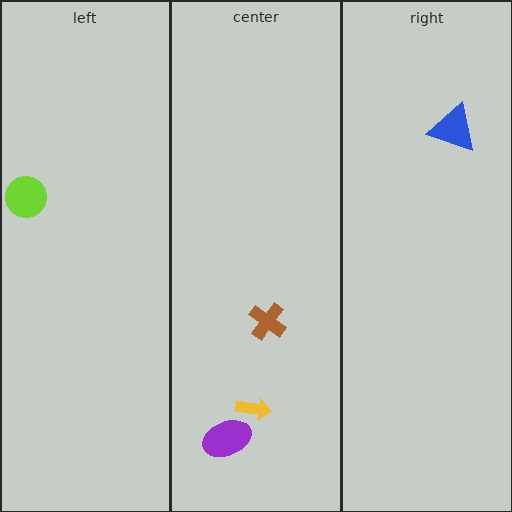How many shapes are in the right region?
1.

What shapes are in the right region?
The blue triangle.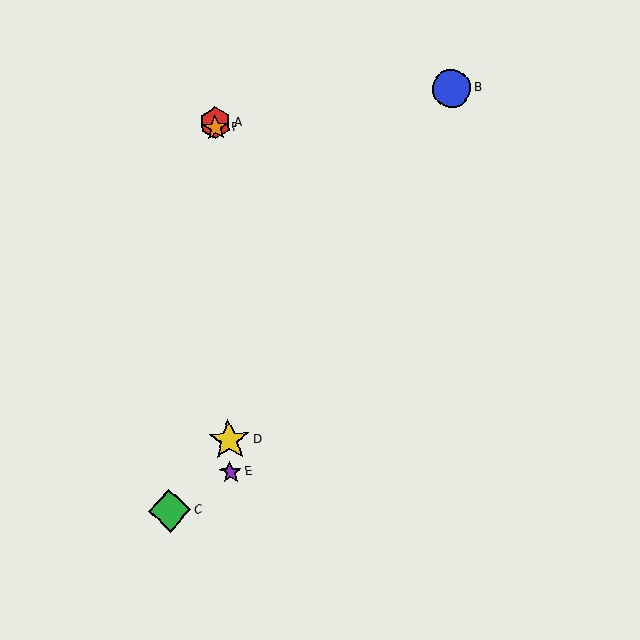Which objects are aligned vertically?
Objects A, D, E, F are aligned vertically.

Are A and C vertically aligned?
No, A is at x≈215 and C is at x≈170.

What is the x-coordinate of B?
Object B is at x≈451.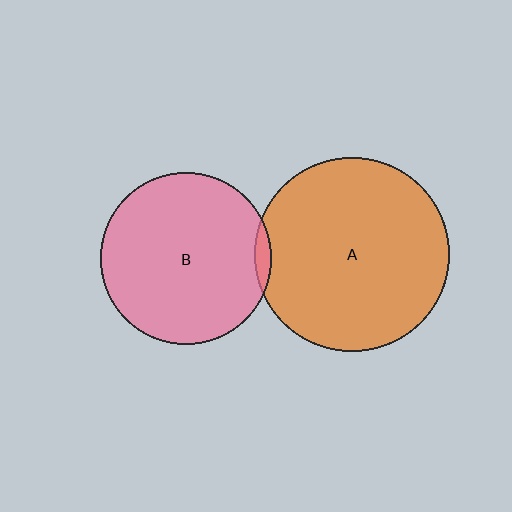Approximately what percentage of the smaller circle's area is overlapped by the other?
Approximately 5%.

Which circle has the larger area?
Circle A (orange).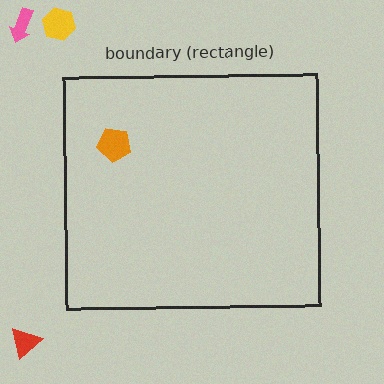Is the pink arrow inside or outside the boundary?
Outside.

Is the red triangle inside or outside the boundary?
Outside.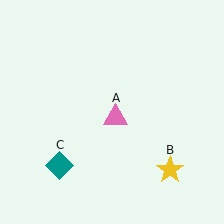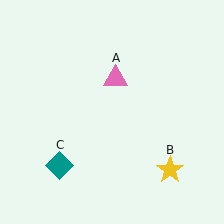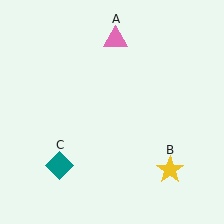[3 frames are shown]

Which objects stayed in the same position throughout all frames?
Yellow star (object B) and teal diamond (object C) remained stationary.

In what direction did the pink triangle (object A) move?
The pink triangle (object A) moved up.